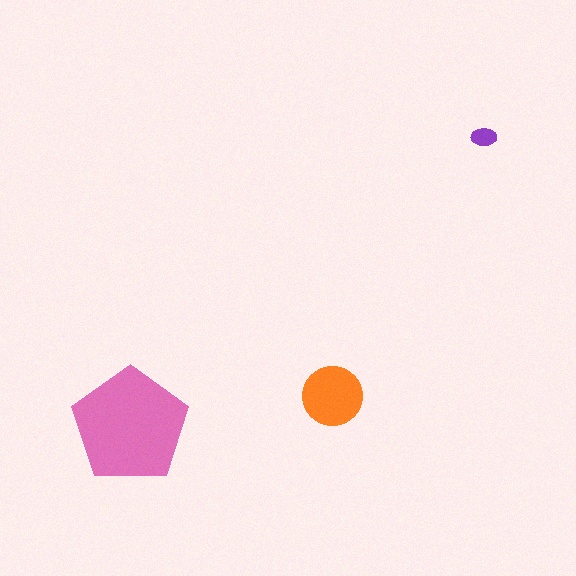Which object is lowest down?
The pink pentagon is bottommost.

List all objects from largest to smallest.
The pink pentagon, the orange circle, the purple ellipse.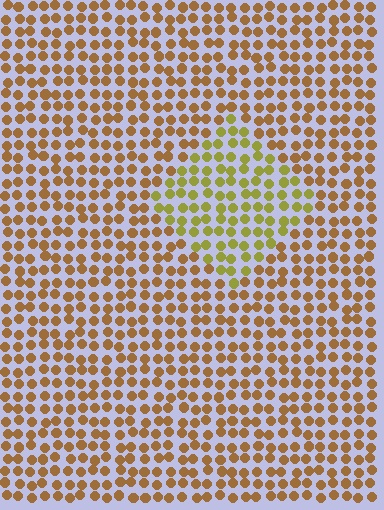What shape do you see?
I see a diamond.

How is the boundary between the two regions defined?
The boundary is defined purely by a slight shift in hue (about 35 degrees). Spacing, size, and orientation are identical on both sides.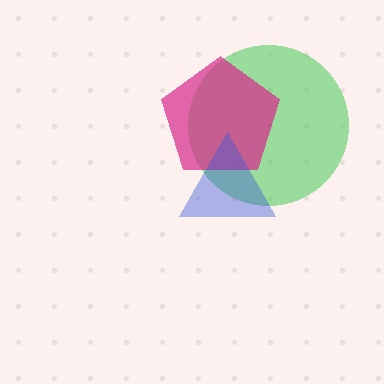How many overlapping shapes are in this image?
There are 3 overlapping shapes in the image.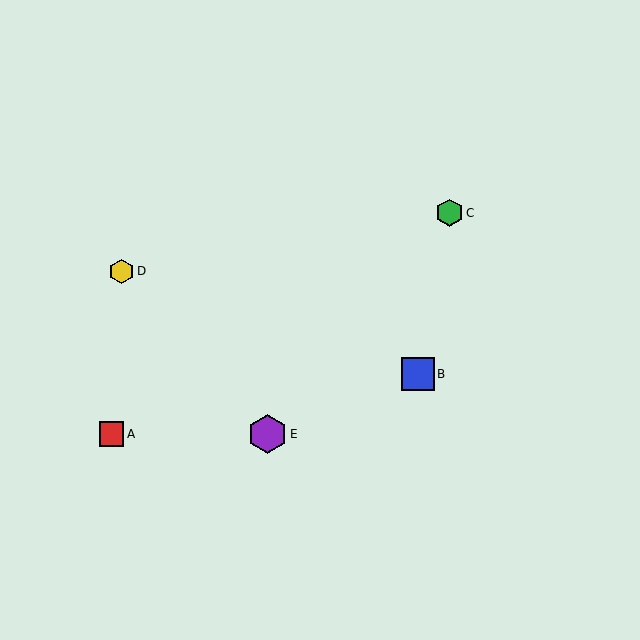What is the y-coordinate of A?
Object A is at y≈434.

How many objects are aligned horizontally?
2 objects (A, E) are aligned horizontally.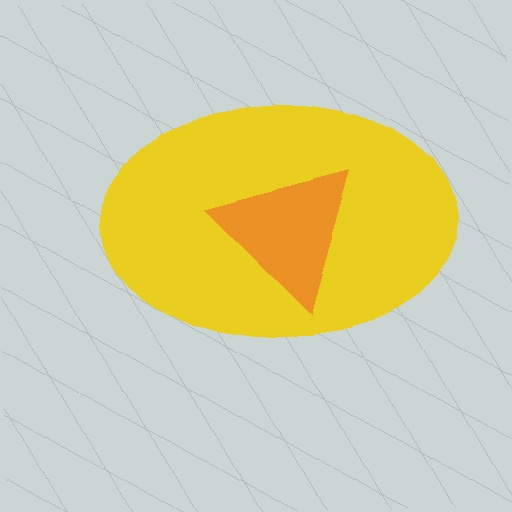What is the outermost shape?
The yellow ellipse.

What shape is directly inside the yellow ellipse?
The orange triangle.